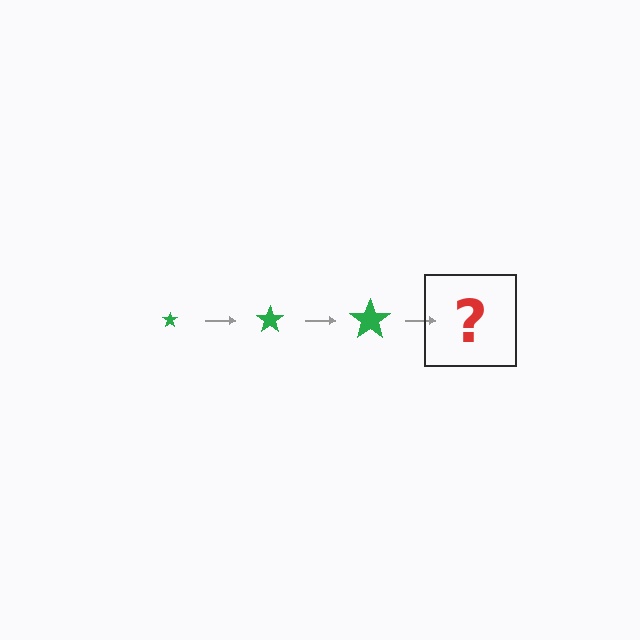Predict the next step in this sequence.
The next step is a green star, larger than the previous one.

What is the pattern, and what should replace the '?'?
The pattern is that the star gets progressively larger each step. The '?' should be a green star, larger than the previous one.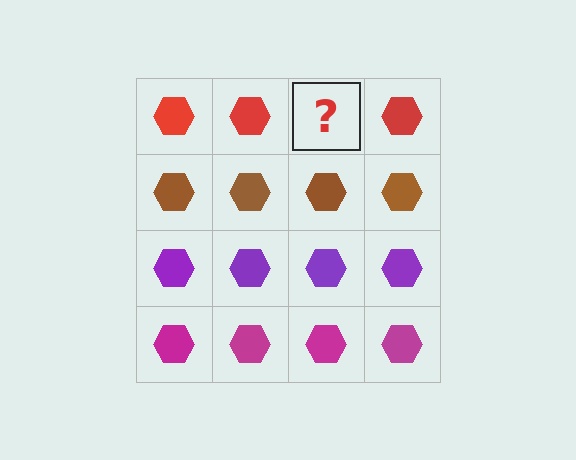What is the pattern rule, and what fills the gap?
The rule is that each row has a consistent color. The gap should be filled with a red hexagon.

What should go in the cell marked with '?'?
The missing cell should contain a red hexagon.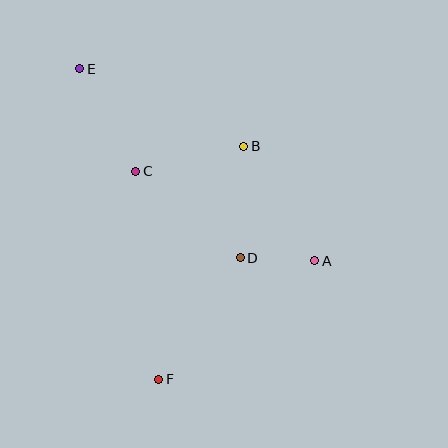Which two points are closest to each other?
Points A and D are closest to each other.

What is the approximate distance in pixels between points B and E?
The distance between B and E is approximately 182 pixels.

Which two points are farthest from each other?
Points E and F are farthest from each other.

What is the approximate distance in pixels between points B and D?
The distance between B and D is approximately 111 pixels.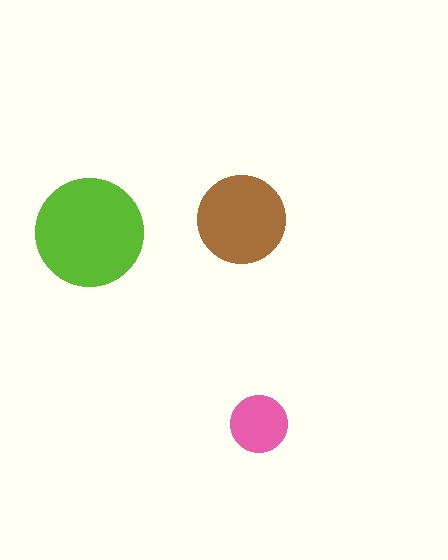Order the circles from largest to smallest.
the lime one, the brown one, the pink one.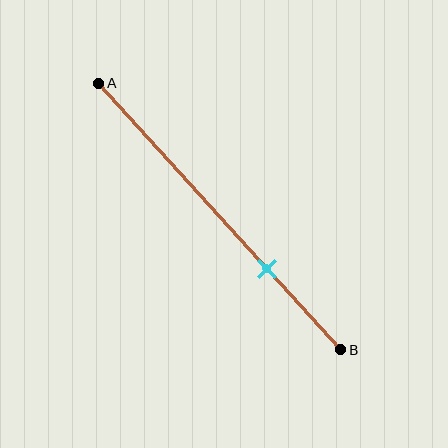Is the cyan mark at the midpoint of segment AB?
No, the mark is at about 70% from A, not at the 50% midpoint.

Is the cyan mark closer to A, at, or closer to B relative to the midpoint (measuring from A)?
The cyan mark is closer to point B than the midpoint of segment AB.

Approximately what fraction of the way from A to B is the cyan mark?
The cyan mark is approximately 70% of the way from A to B.